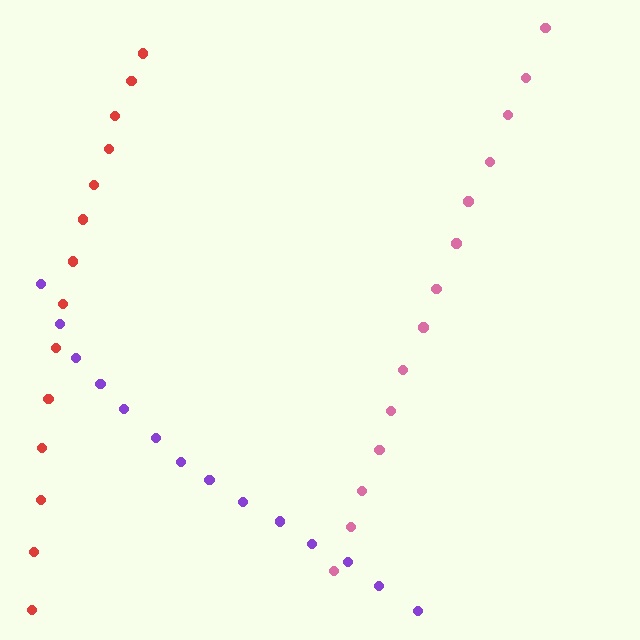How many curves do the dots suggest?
There are 3 distinct paths.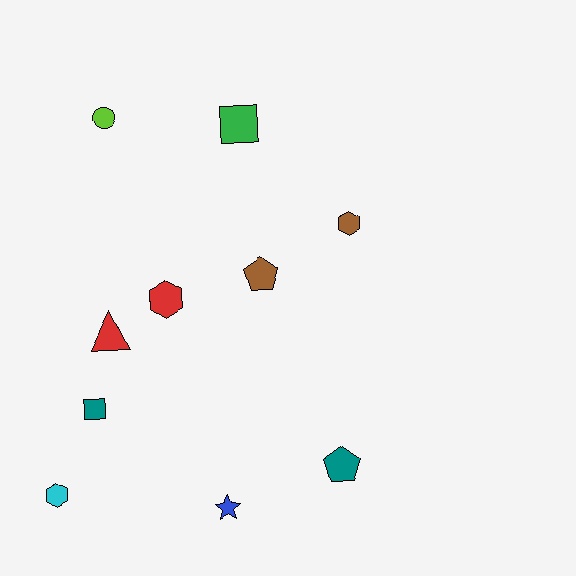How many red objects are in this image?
There are 2 red objects.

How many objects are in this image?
There are 10 objects.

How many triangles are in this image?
There is 1 triangle.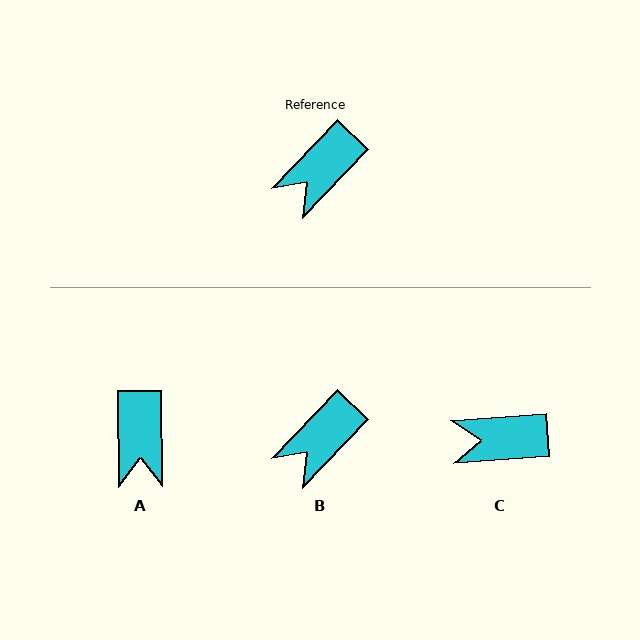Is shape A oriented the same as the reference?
No, it is off by about 44 degrees.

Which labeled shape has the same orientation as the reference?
B.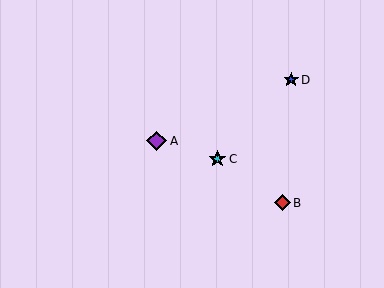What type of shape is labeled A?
Shape A is a purple diamond.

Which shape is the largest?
The purple diamond (labeled A) is the largest.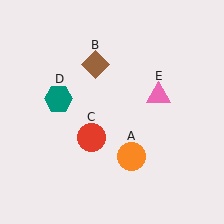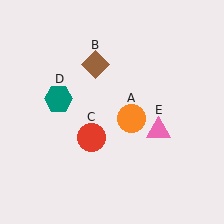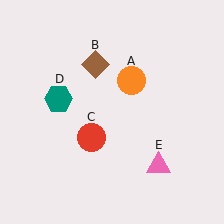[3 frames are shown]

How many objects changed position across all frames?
2 objects changed position: orange circle (object A), pink triangle (object E).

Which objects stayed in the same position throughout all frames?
Brown diamond (object B) and red circle (object C) and teal hexagon (object D) remained stationary.